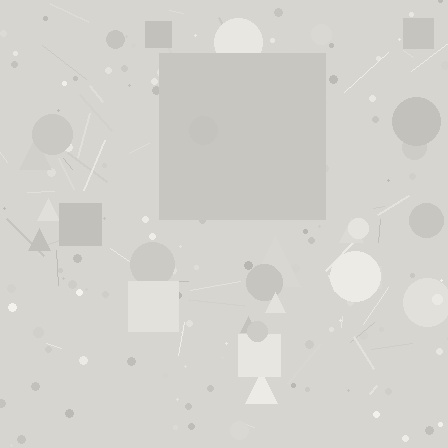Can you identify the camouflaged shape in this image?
The camouflaged shape is a square.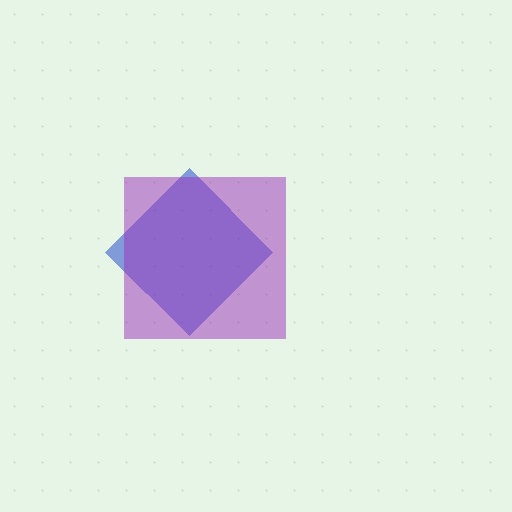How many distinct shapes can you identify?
There are 2 distinct shapes: a blue diamond, a purple square.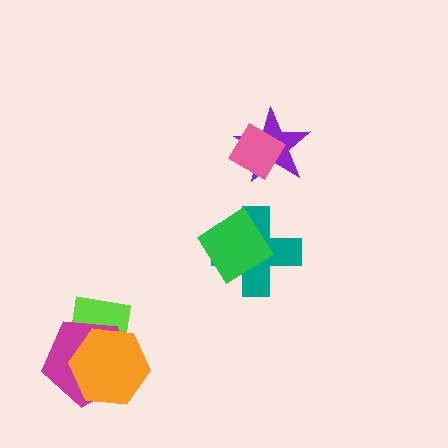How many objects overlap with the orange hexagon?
2 objects overlap with the orange hexagon.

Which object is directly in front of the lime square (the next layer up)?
The magenta pentagon is directly in front of the lime square.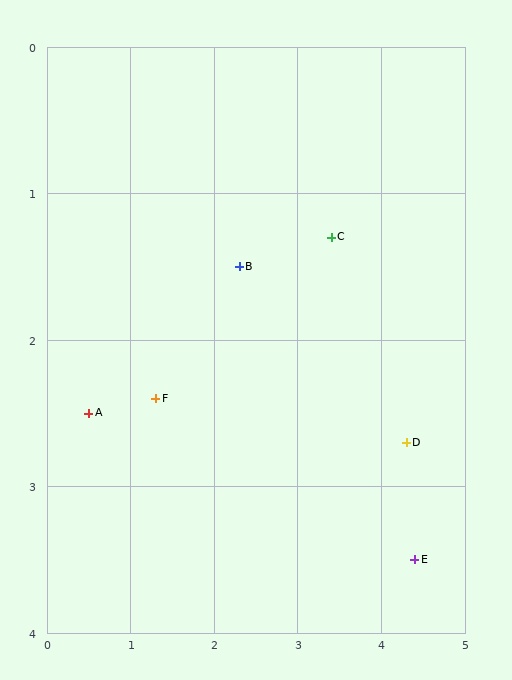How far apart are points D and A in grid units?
Points D and A are about 3.8 grid units apart.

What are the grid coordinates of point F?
Point F is at approximately (1.3, 2.4).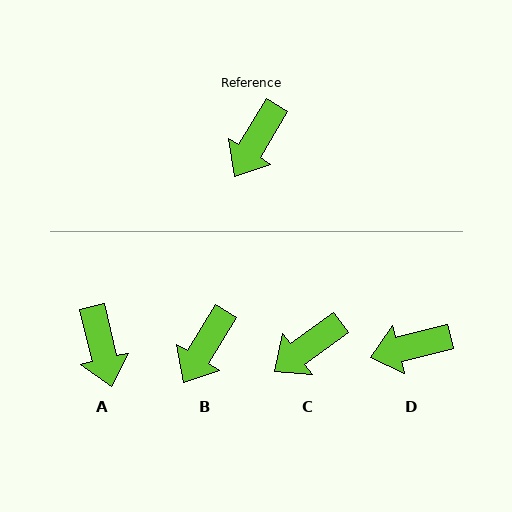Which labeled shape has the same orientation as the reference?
B.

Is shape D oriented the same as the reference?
No, it is off by about 45 degrees.